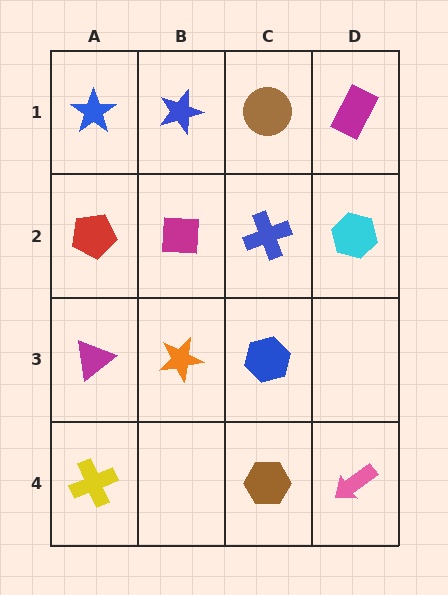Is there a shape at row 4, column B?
No, that cell is empty.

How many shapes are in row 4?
3 shapes.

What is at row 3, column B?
An orange star.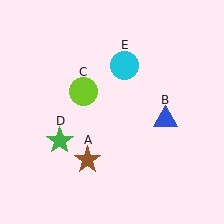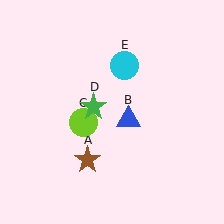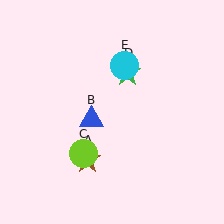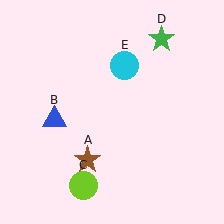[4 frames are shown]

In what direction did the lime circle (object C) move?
The lime circle (object C) moved down.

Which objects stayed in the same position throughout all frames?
Brown star (object A) and cyan circle (object E) remained stationary.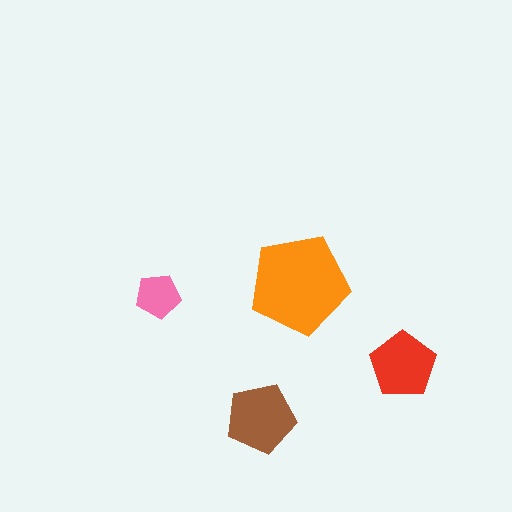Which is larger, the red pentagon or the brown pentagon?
The brown one.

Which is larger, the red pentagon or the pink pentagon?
The red one.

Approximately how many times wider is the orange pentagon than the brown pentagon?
About 1.5 times wider.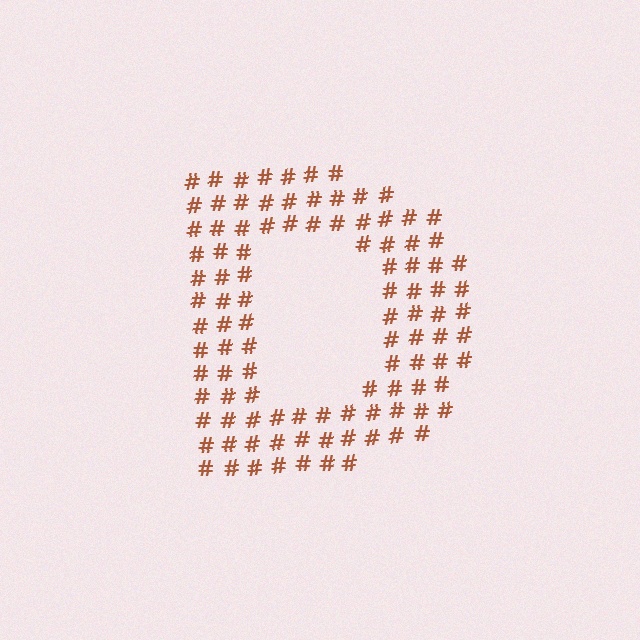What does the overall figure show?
The overall figure shows the letter D.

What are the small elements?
The small elements are hash symbols.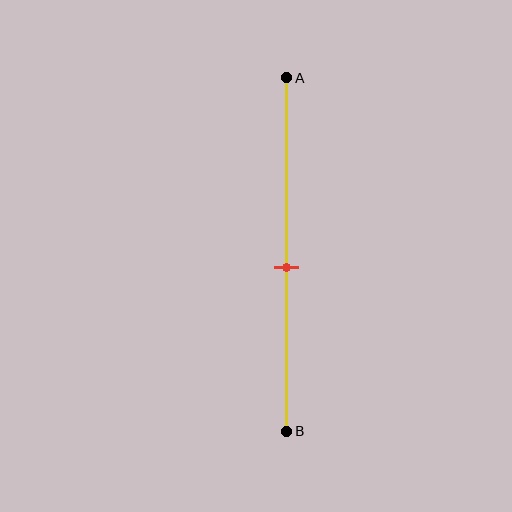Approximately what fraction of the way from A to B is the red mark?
The red mark is approximately 55% of the way from A to B.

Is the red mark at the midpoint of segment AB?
No, the mark is at about 55% from A, not at the 50% midpoint.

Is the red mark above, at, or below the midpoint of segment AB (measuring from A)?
The red mark is below the midpoint of segment AB.